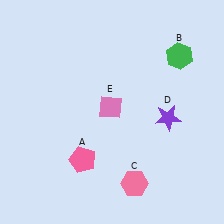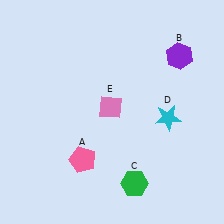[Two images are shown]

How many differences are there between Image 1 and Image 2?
There are 3 differences between the two images.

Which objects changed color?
B changed from green to purple. C changed from pink to green. D changed from purple to cyan.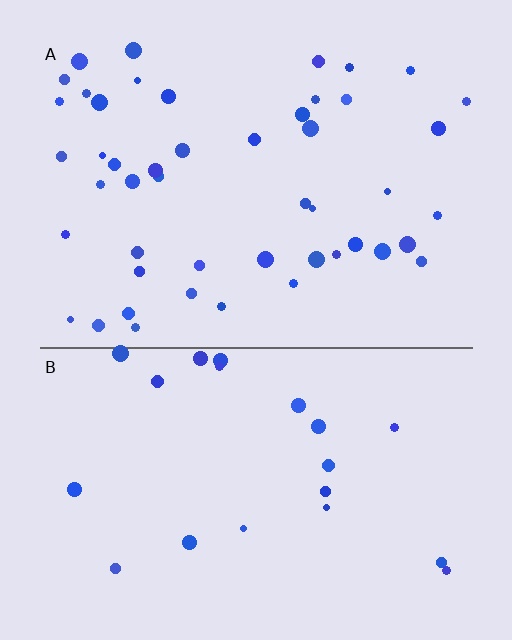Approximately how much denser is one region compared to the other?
Approximately 2.3× — region A over region B.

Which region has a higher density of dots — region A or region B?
A (the top).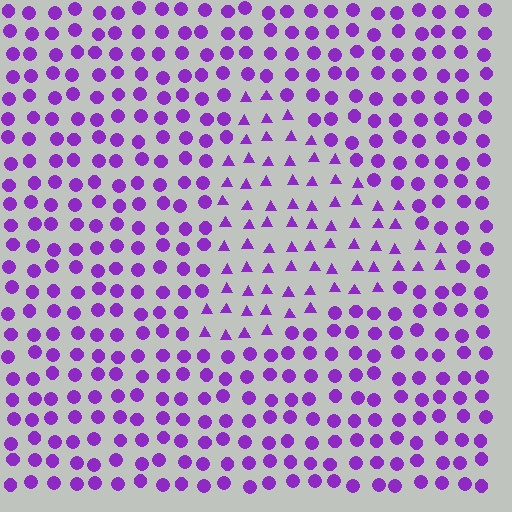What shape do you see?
I see a triangle.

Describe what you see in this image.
The image is filled with small purple elements arranged in a uniform grid. A triangle-shaped region contains triangles, while the surrounding area contains circles. The boundary is defined purely by the change in element shape.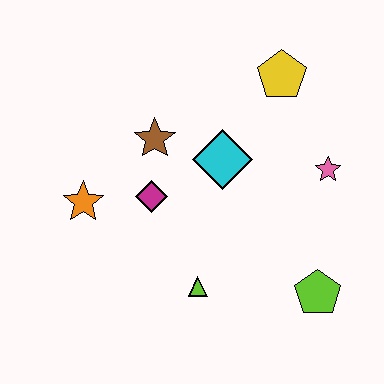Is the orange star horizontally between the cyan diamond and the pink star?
No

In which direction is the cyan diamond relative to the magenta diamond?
The cyan diamond is to the right of the magenta diamond.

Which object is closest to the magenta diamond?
The brown star is closest to the magenta diamond.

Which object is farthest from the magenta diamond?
The lime pentagon is farthest from the magenta diamond.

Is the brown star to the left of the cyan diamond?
Yes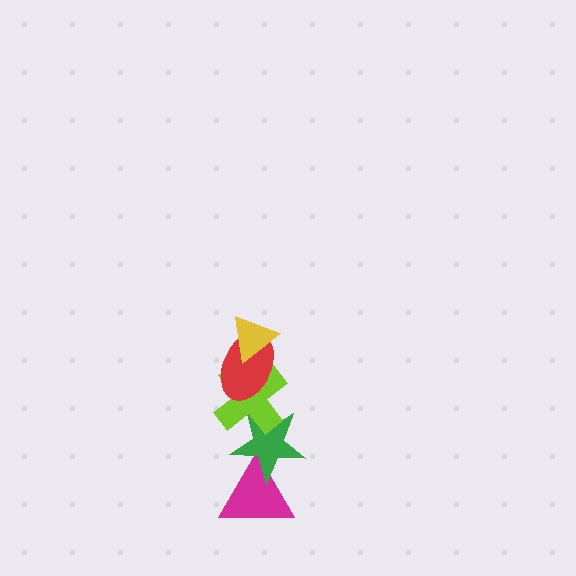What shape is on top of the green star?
The lime cross is on top of the green star.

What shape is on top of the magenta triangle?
The green star is on top of the magenta triangle.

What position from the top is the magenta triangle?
The magenta triangle is 5th from the top.